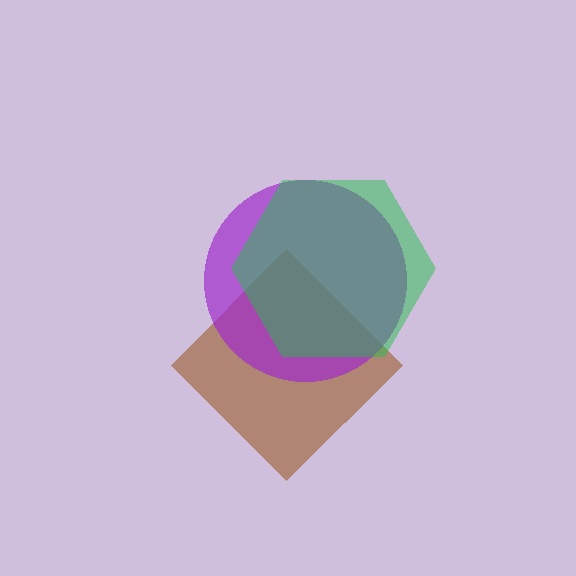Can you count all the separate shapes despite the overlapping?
Yes, there are 3 separate shapes.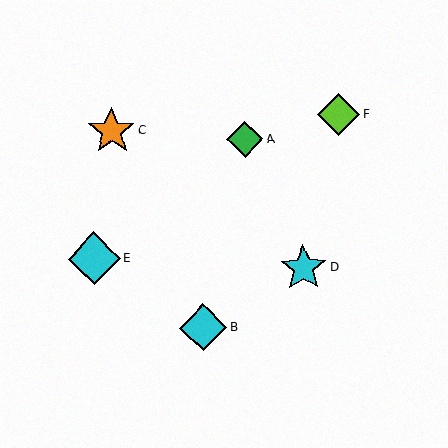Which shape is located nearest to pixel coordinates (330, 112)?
The lime diamond (labeled F) at (339, 115) is nearest to that location.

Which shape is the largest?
The cyan diamond (labeled E) is the largest.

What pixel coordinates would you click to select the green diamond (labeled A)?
Click at (245, 139) to select the green diamond A.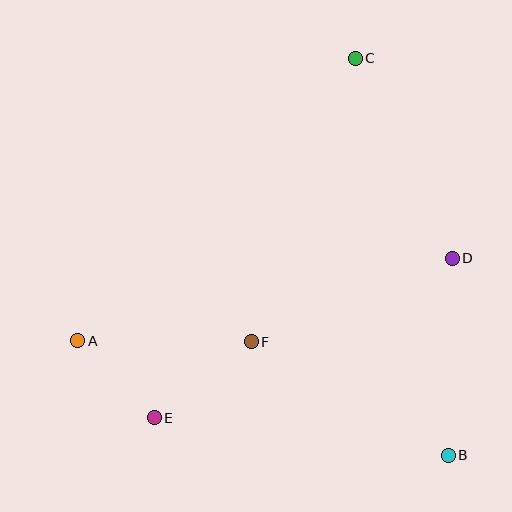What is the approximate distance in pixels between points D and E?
The distance between D and E is approximately 338 pixels.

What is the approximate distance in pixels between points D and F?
The distance between D and F is approximately 218 pixels.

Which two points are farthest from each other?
Points C and E are farthest from each other.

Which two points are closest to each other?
Points A and E are closest to each other.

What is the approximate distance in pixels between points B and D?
The distance between B and D is approximately 197 pixels.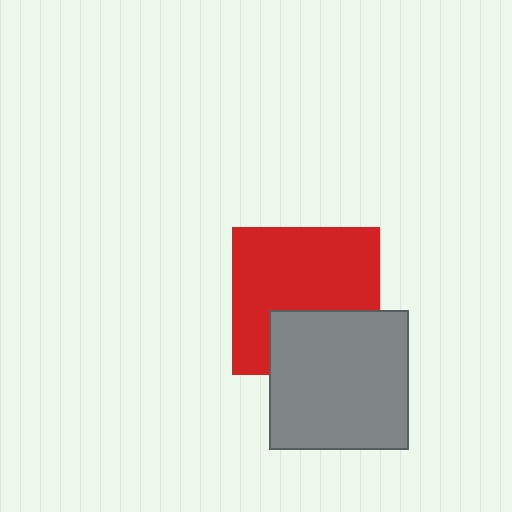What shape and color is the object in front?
The object in front is a gray square.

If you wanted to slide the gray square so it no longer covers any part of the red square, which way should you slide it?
Slide it down — that is the most direct way to separate the two shapes.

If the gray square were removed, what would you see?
You would see the complete red square.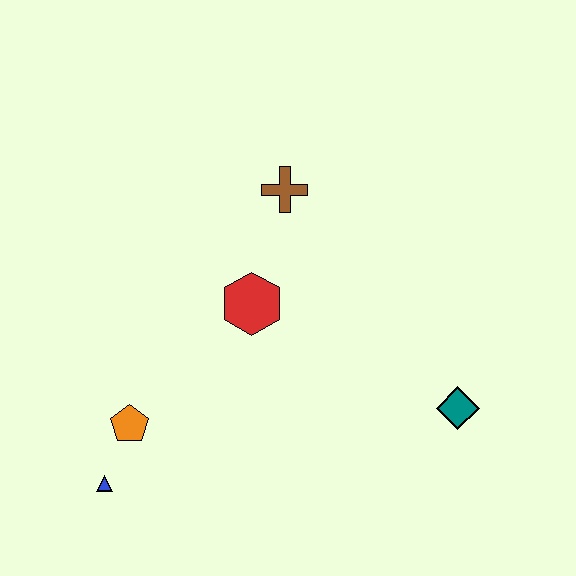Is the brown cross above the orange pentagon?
Yes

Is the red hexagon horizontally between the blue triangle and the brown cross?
Yes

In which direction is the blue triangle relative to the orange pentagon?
The blue triangle is below the orange pentagon.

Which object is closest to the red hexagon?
The brown cross is closest to the red hexagon.